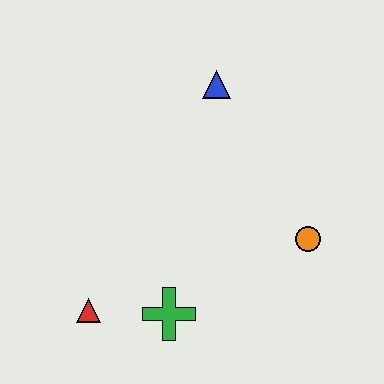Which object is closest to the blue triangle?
The orange circle is closest to the blue triangle.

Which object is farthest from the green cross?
The blue triangle is farthest from the green cross.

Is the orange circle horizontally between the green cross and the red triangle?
No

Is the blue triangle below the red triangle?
No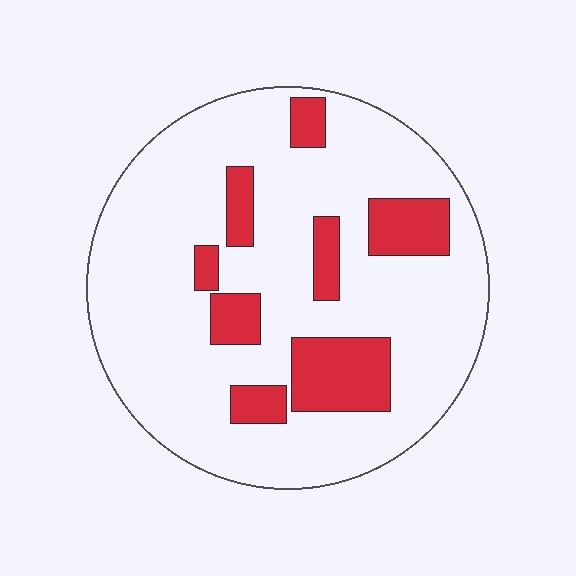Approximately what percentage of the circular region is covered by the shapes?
Approximately 20%.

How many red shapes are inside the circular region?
8.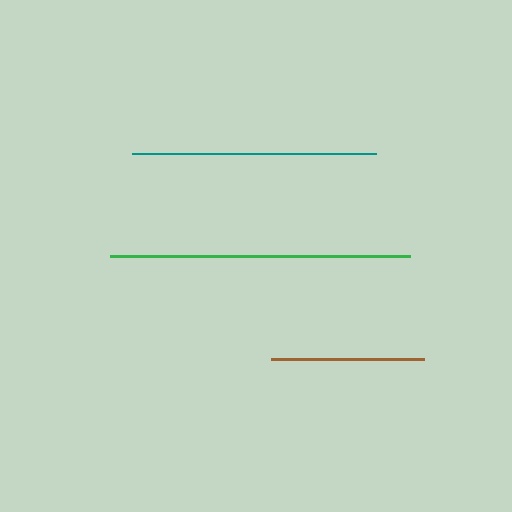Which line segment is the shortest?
The brown line is the shortest at approximately 153 pixels.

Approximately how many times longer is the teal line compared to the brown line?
The teal line is approximately 1.6 times the length of the brown line.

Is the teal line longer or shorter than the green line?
The green line is longer than the teal line.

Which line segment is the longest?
The green line is the longest at approximately 300 pixels.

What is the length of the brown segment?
The brown segment is approximately 153 pixels long.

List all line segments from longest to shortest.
From longest to shortest: green, teal, brown.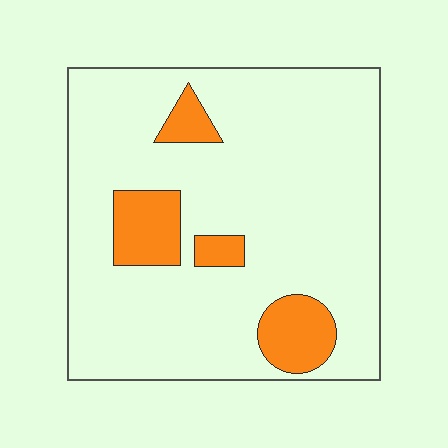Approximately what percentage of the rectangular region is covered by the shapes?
Approximately 15%.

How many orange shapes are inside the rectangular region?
4.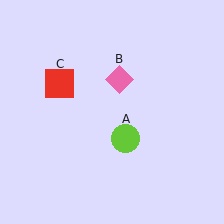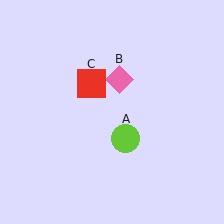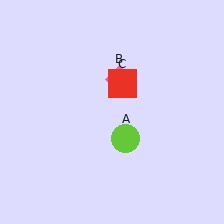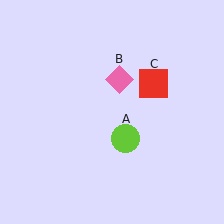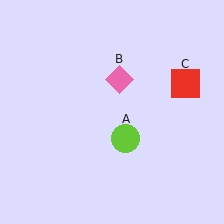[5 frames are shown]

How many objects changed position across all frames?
1 object changed position: red square (object C).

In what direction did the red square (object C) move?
The red square (object C) moved right.